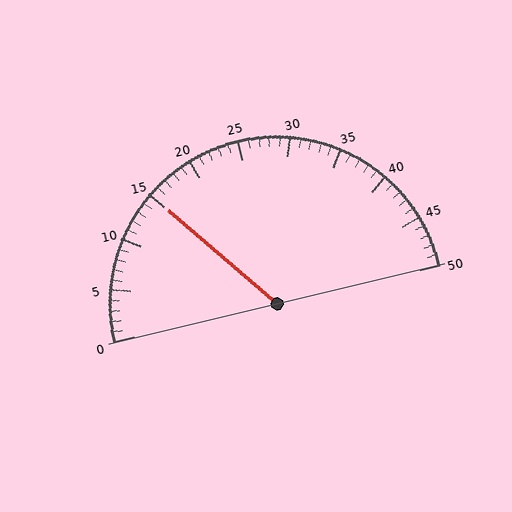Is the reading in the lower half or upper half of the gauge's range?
The reading is in the lower half of the range (0 to 50).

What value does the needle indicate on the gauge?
The needle indicates approximately 15.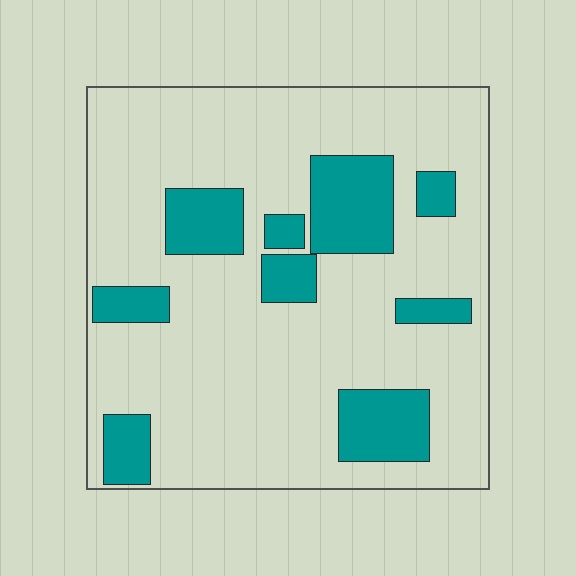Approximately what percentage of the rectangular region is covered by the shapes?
Approximately 20%.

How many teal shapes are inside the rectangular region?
9.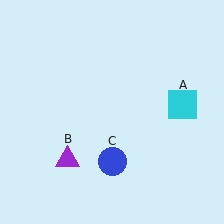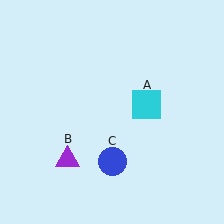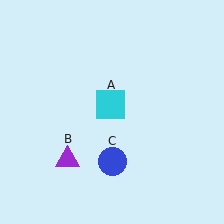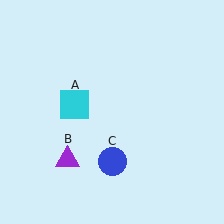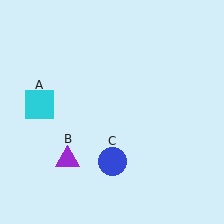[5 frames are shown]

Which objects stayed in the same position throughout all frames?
Purple triangle (object B) and blue circle (object C) remained stationary.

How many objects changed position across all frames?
1 object changed position: cyan square (object A).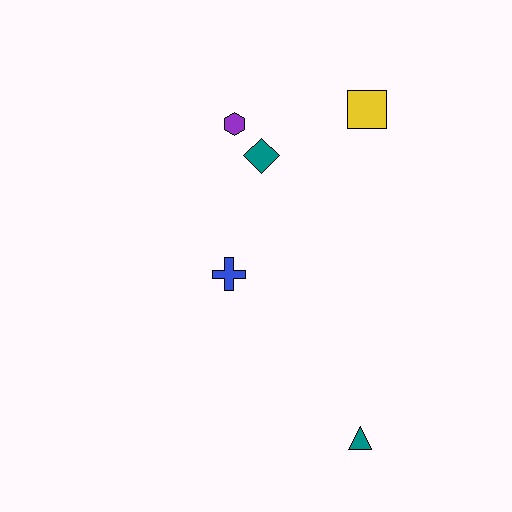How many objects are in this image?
There are 5 objects.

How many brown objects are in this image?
There are no brown objects.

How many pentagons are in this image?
There are no pentagons.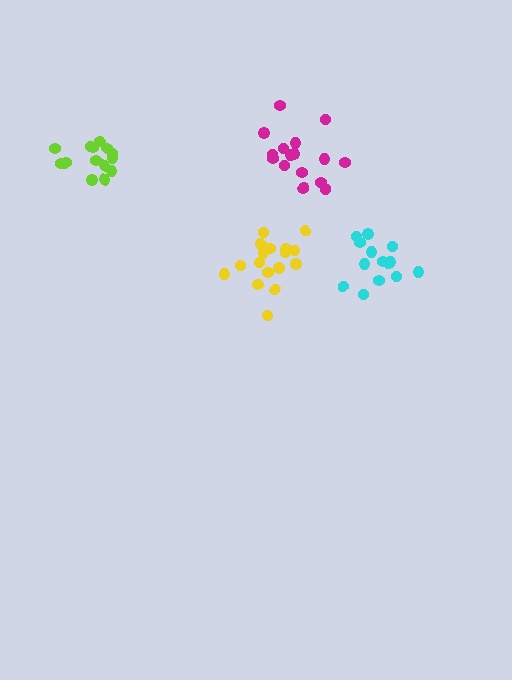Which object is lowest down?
The yellow cluster is bottommost.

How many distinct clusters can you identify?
There are 4 distinct clusters.